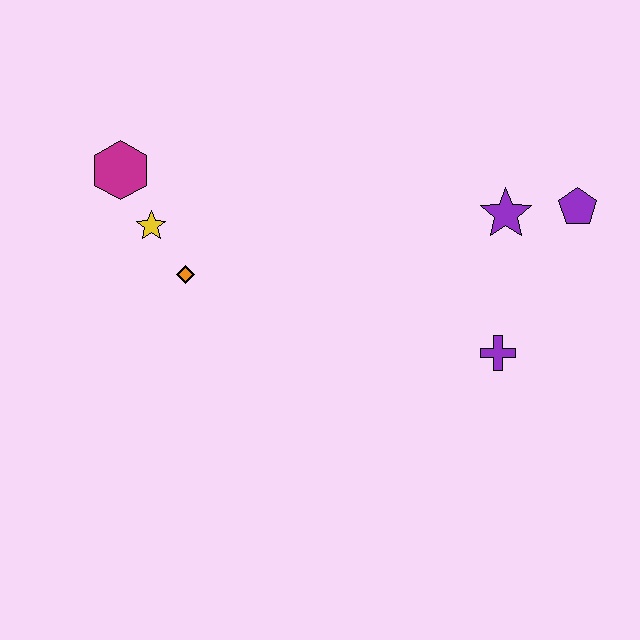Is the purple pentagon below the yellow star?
No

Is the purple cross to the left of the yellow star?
No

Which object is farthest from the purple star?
The magenta hexagon is farthest from the purple star.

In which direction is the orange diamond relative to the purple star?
The orange diamond is to the left of the purple star.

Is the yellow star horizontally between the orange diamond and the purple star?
No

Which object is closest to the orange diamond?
The yellow star is closest to the orange diamond.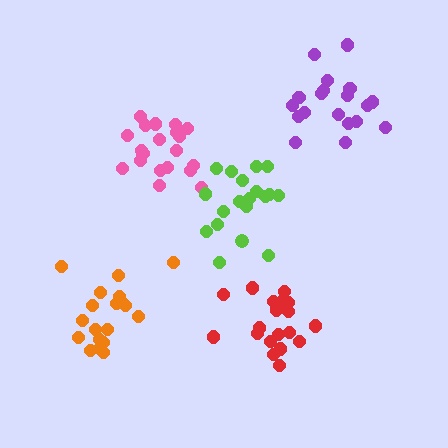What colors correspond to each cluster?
The clusters are colored: orange, pink, purple, lime, red.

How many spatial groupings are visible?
There are 5 spatial groupings.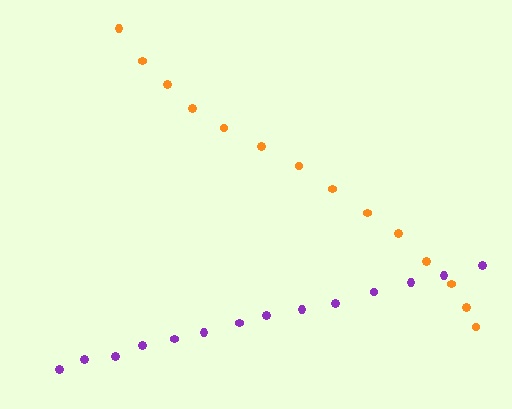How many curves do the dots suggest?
There are 2 distinct paths.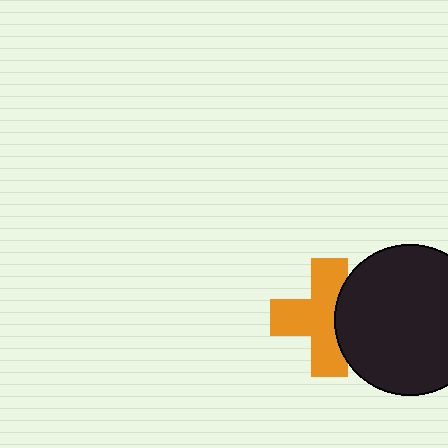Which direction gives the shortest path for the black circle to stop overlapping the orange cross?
Moving right gives the shortest separation.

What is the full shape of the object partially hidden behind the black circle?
The partially hidden object is an orange cross.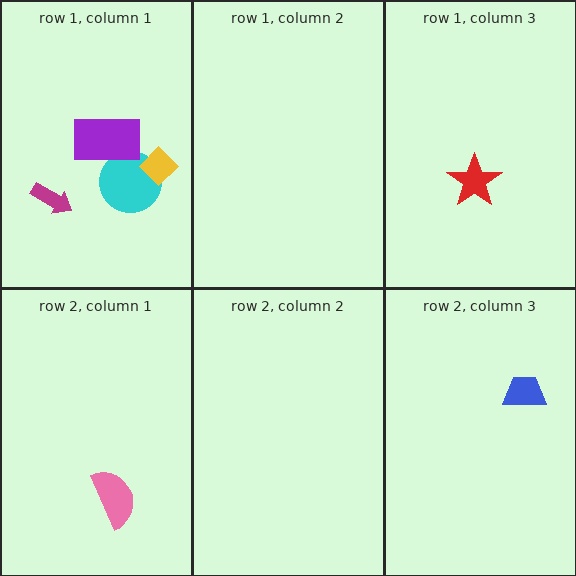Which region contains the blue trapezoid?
The row 2, column 3 region.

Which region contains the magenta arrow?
The row 1, column 1 region.